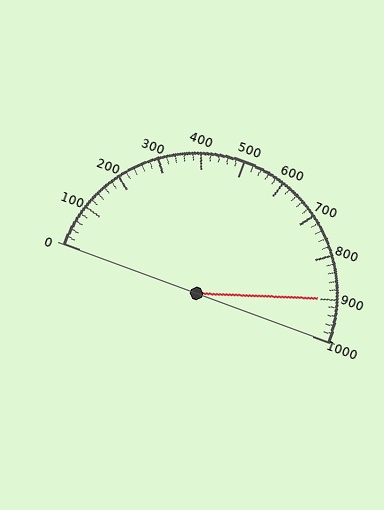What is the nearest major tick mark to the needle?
The nearest major tick mark is 900.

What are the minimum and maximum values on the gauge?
The gauge ranges from 0 to 1000.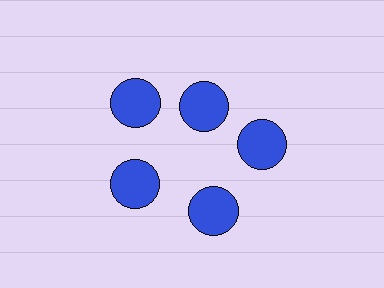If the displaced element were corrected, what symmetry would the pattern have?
It would have 5-fold rotational symmetry — the pattern would map onto itself every 72 degrees.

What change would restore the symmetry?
The symmetry would be restored by moving it outward, back onto the ring so that all 5 circles sit at equal angles and equal distance from the center.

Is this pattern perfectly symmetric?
No. The 5 blue circles are arranged in a ring, but one element near the 1 o'clock position is pulled inward toward the center, breaking the 5-fold rotational symmetry.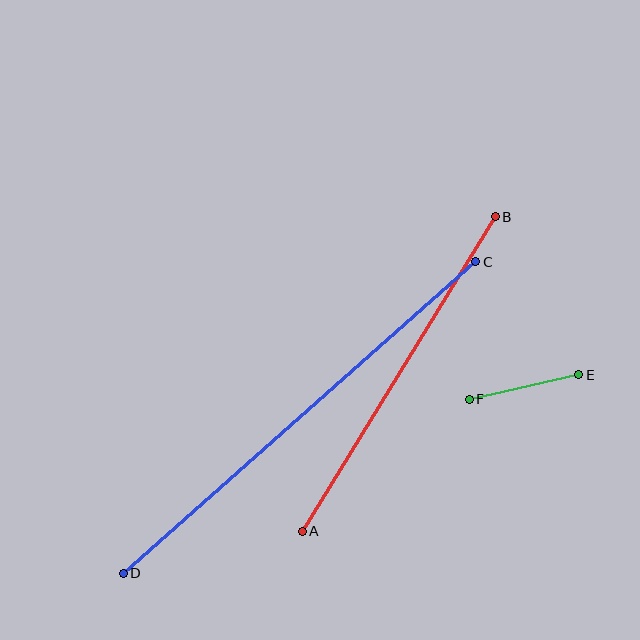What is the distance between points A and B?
The distance is approximately 369 pixels.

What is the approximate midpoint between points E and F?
The midpoint is at approximately (524, 387) pixels.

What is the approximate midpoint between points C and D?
The midpoint is at approximately (299, 417) pixels.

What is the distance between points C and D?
The distance is approximately 471 pixels.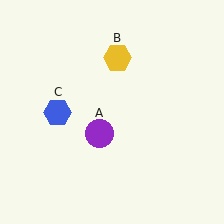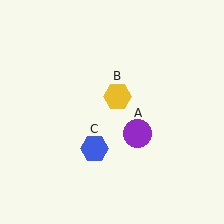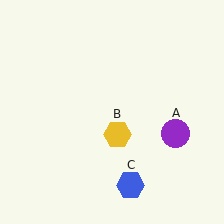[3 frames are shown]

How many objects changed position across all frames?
3 objects changed position: purple circle (object A), yellow hexagon (object B), blue hexagon (object C).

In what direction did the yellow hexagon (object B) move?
The yellow hexagon (object B) moved down.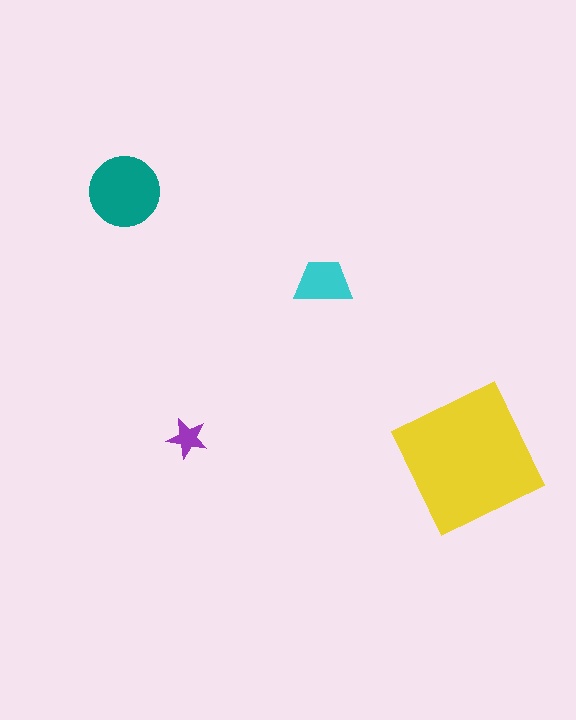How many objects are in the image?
There are 4 objects in the image.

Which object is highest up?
The teal circle is topmost.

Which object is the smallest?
The purple star.